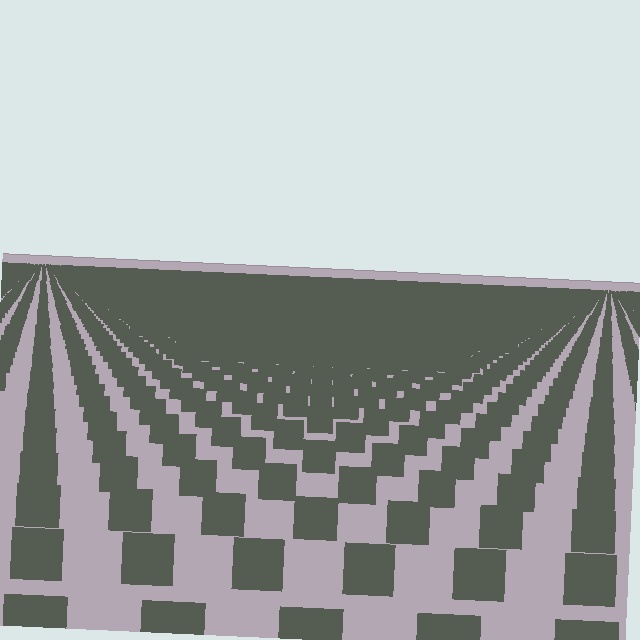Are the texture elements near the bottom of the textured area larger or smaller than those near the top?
Larger. Near the bottom, elements are closer to the viewer and appear at a bigger on-screen size.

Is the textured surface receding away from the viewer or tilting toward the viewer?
The surface is receding away from the viewer. Texture elements get smaller and denser toward the top.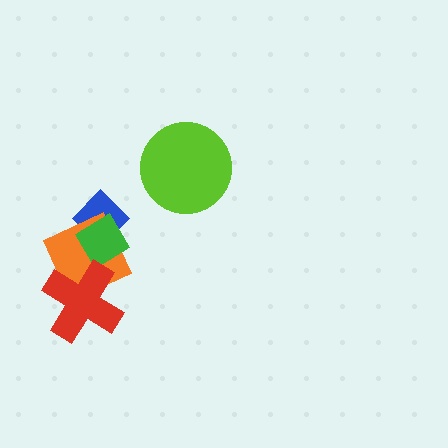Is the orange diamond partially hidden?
Yes, it is partially covered by another shape.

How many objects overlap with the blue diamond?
2 objects overlap with the blue diamond.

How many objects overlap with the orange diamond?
3 objects overlap with the orange diamond.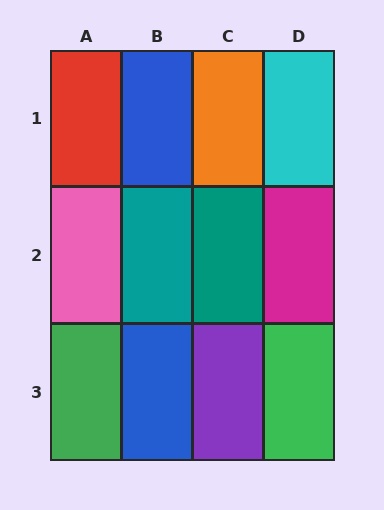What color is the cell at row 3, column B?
Blue.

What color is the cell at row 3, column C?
Purple.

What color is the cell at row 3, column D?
Green.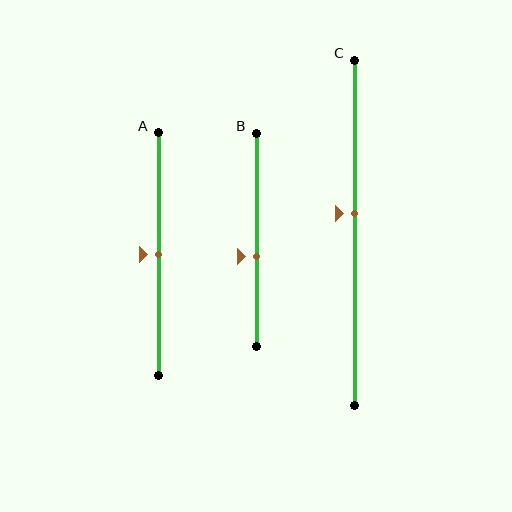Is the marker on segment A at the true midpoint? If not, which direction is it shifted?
Yes, the marker on segment A is at the true midpoint.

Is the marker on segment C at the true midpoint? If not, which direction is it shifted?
No, the marker on segment C is shifted upward by about 6% of the segment length.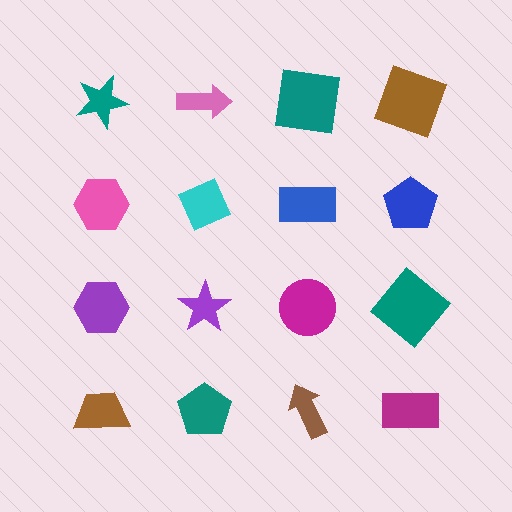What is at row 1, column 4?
A brown square.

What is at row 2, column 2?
A cyan diamond.